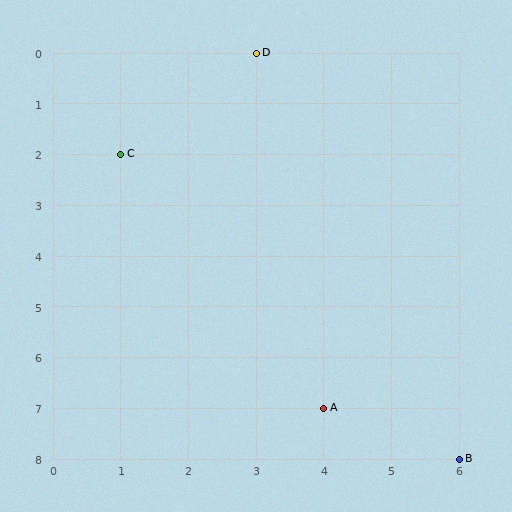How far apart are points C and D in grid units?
Points C and D are 2 columns and 2 rows apart (about 2.8 grid units diagonally).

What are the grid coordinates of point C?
Point C is at grid coordinates (1, 2).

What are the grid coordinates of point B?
Point B is at grid coordinates (6, 8).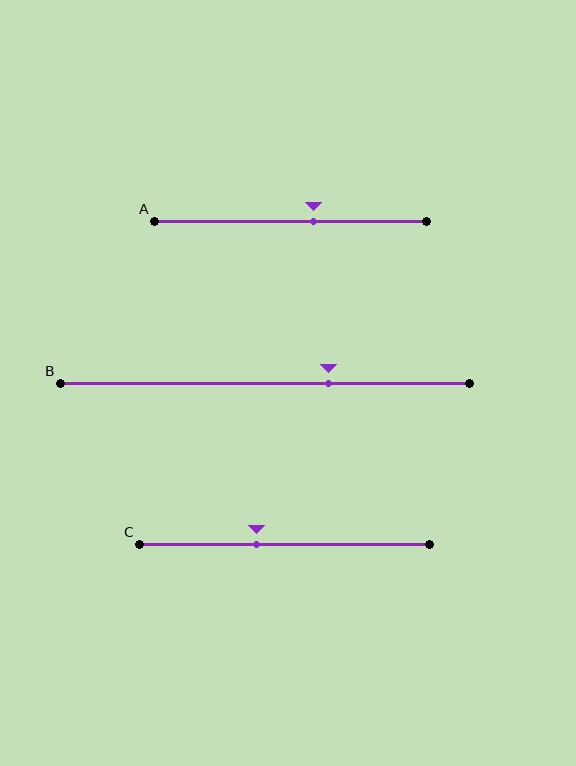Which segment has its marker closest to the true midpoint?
Segment A has its marker closest to the true midpoint.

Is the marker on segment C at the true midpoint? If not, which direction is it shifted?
No, the marker on segment C is shifted to the left by about 10% of the segment length.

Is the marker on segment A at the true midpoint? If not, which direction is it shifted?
No, the marker on segment A is shifted to the right by about 8% of the segment length.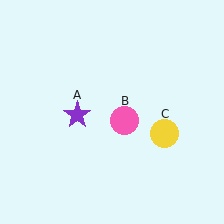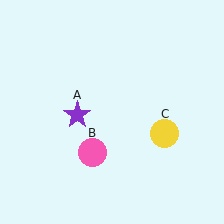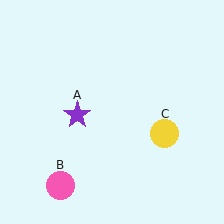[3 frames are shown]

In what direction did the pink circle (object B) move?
The pink circle (object B) moved down and to the left.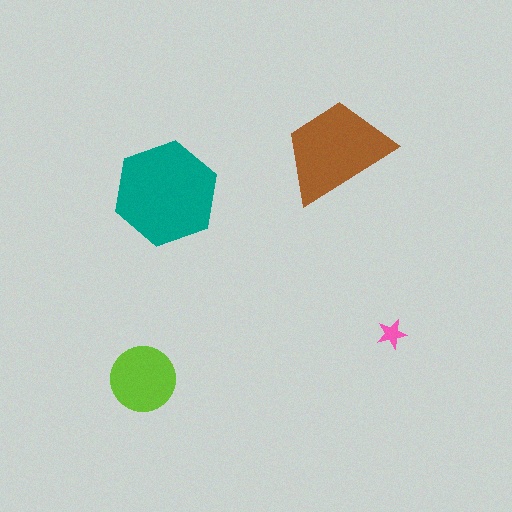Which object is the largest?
The teal hexagon.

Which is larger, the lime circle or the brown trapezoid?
The brown trapezoid.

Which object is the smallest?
The pink star.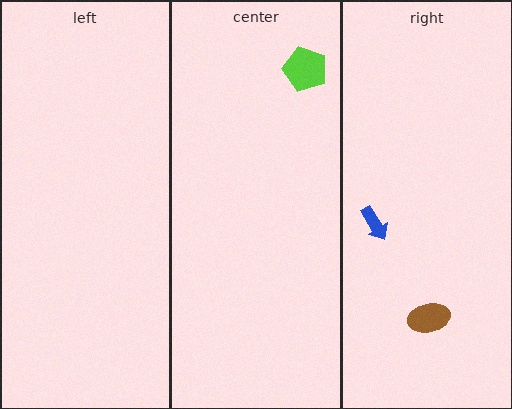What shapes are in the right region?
The blue arrow, the brown ellipse.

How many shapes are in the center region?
1.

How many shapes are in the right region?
2.